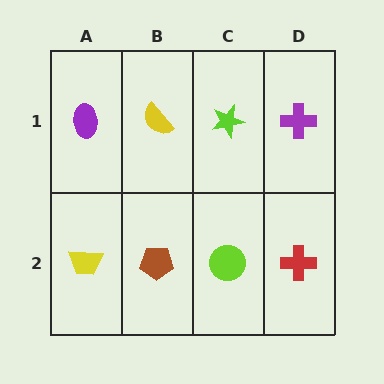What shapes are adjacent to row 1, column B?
A brown pentagon (row 2, column B), a purple ellipse (row 1, column A), a lime star (row 1, column C).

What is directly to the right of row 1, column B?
A lime star.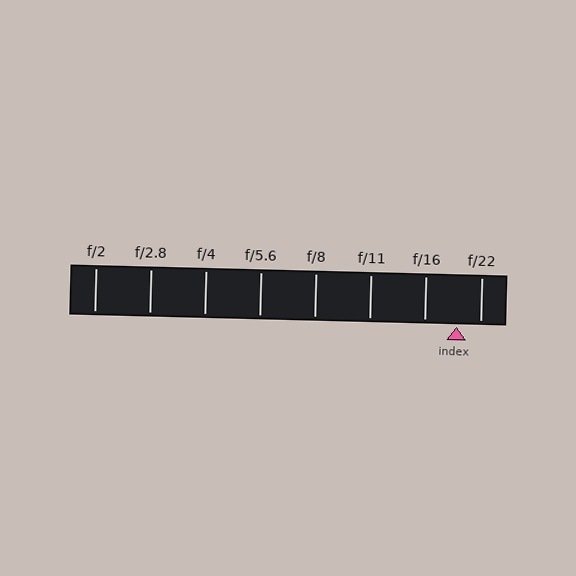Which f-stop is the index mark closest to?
The index mark is closest to f/22.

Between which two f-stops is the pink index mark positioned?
The index mark is between f/16 and f/22.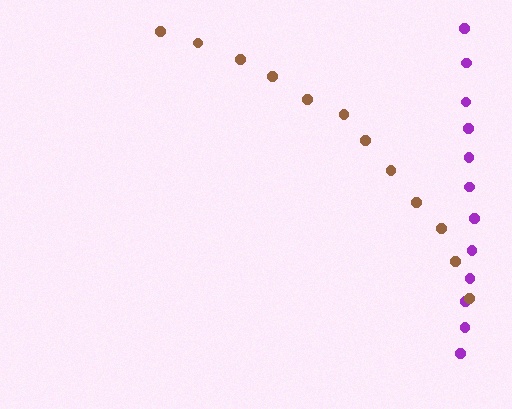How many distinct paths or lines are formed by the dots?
There are 2 distinct paths.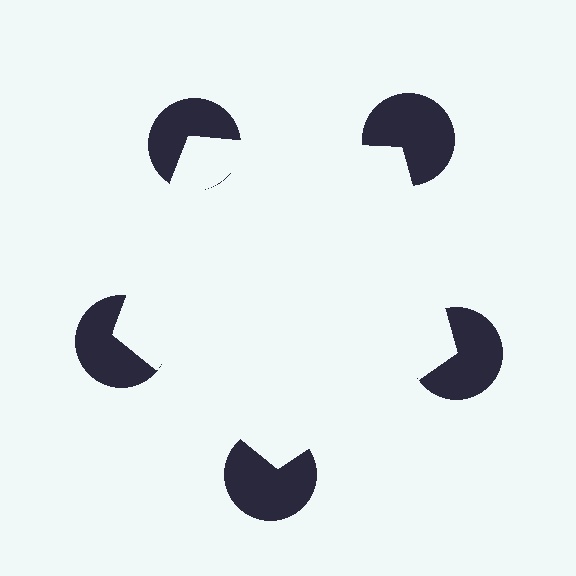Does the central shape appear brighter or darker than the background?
It typically appears slightly brighter than the background, even though no actual brightness change is drawn.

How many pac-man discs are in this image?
There are 5 — one at each vertex of the illusory pentagon.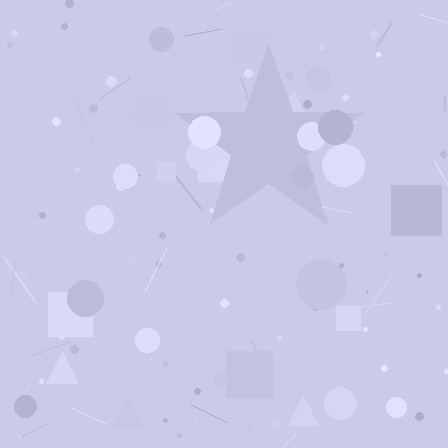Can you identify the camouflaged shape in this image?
The camouflaged shape is a star.